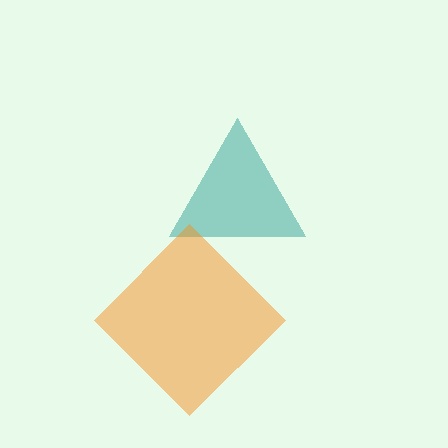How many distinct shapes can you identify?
There are 2 distinct shapes: a teal triangle, an orange diamond.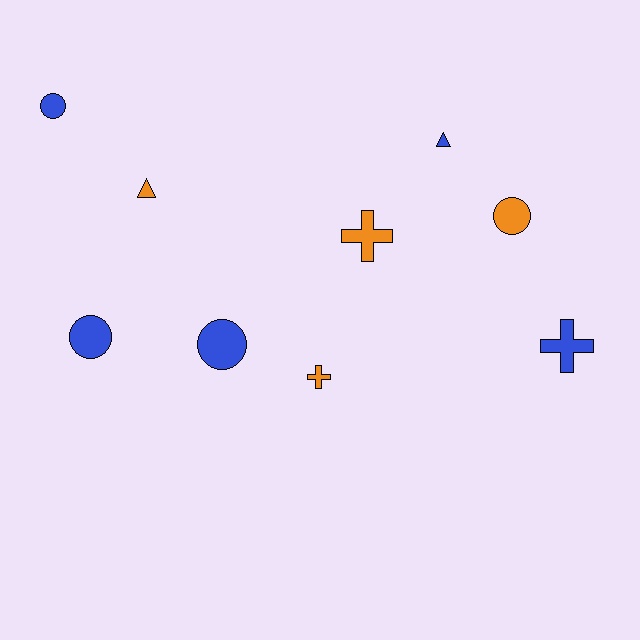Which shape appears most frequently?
Circle, with 4 objects.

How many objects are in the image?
There are 9 objects.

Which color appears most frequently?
Blue, with 5 objects.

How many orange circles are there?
There is 1 orange circle.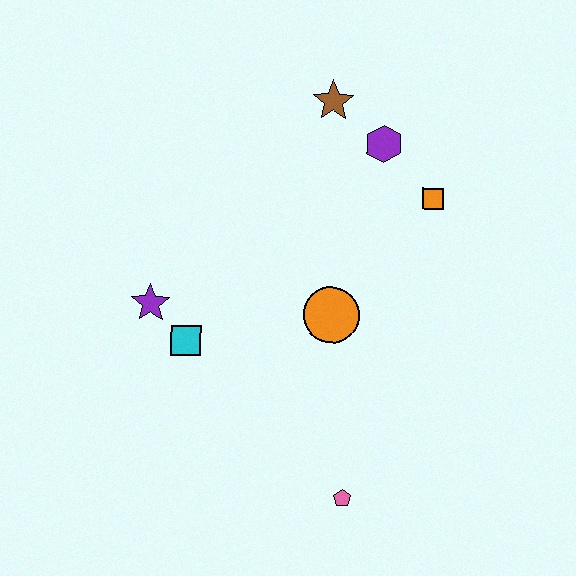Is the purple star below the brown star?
Yes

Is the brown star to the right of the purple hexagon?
No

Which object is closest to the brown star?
The purple hexagon is closest to the brown star.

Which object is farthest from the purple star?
The orange square is farthest from the purple star.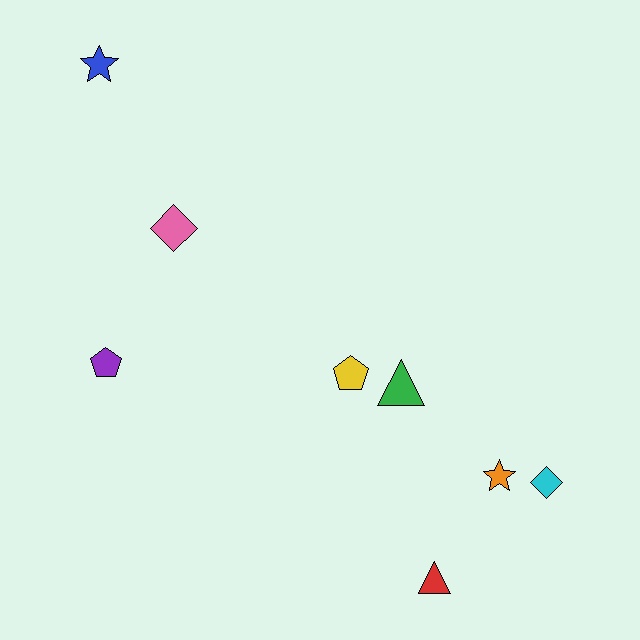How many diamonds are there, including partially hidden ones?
There are 2 diamonds.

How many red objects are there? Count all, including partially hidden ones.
There is 1 red object.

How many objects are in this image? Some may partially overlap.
There are 8 objects.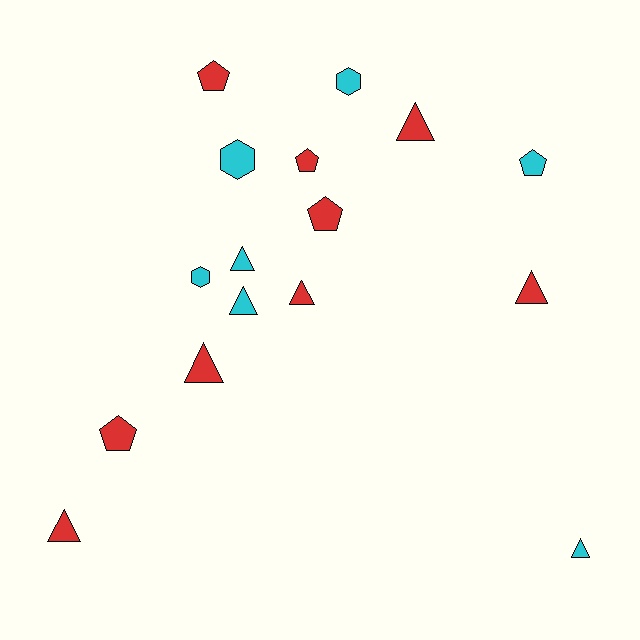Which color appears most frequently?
Red, with 9 objects.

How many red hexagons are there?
There are no red hexagons.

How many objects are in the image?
There are 16 objects.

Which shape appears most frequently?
Triangle, with 8 objects.